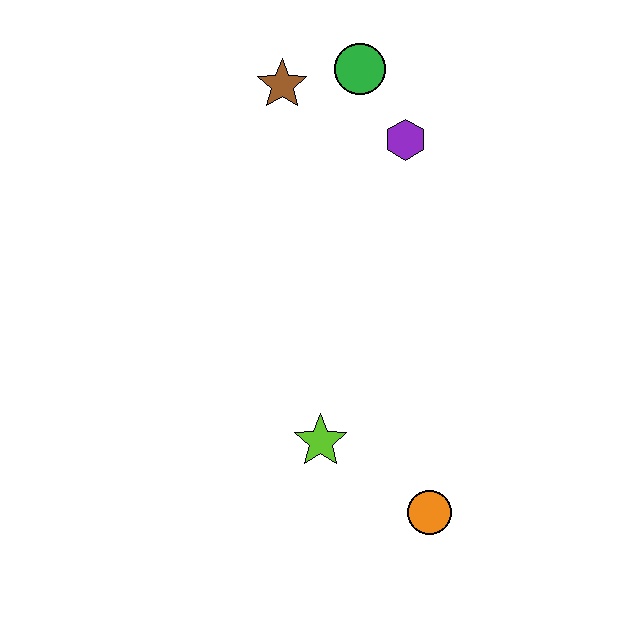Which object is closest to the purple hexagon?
The green circle is closest to the purple hexagon.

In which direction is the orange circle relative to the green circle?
The orange circle is below the green circle.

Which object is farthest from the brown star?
The orange circle is farthest from the brown star.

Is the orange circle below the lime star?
Yes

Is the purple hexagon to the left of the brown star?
No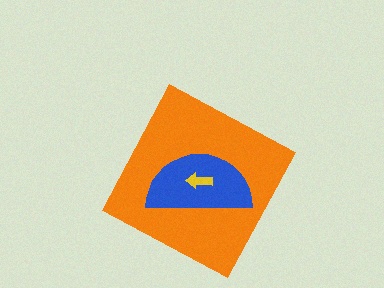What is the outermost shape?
The orange diamond.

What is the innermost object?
The yellow arrow.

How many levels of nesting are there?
3.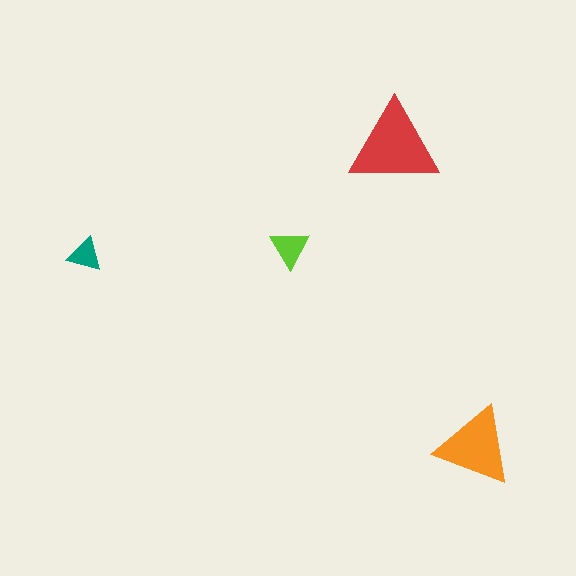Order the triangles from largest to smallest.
the red one, the orange one, the lime one, the teal one.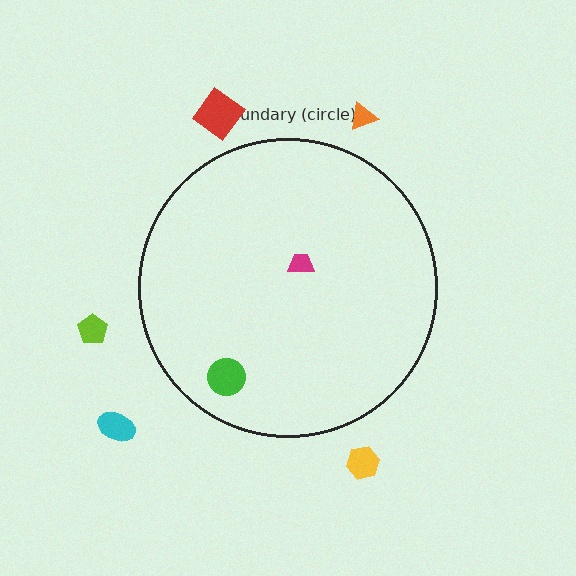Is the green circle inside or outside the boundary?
Inside.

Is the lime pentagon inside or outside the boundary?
Outside.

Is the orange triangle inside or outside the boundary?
Outside.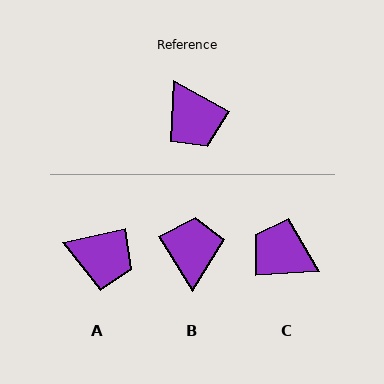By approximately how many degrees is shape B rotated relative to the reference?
Approximately 150 degrees counter-clockwise.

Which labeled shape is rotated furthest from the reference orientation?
B, about 150 degrees away.